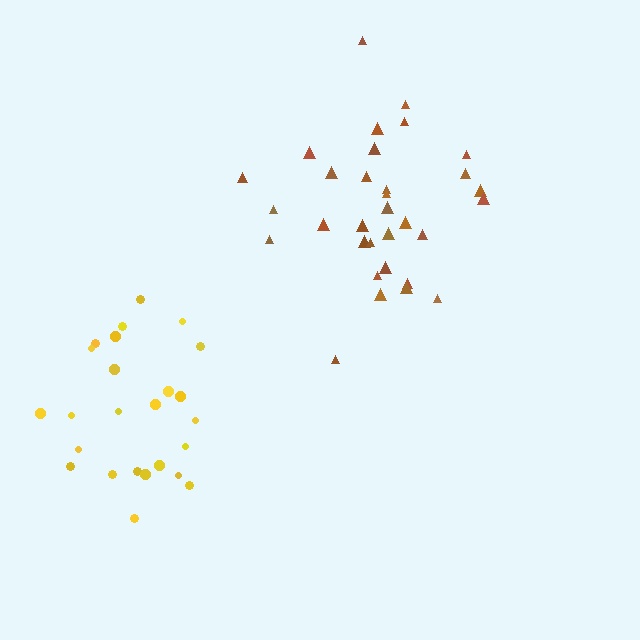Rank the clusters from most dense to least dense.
brown, yellow.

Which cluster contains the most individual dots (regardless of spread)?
Brown (32).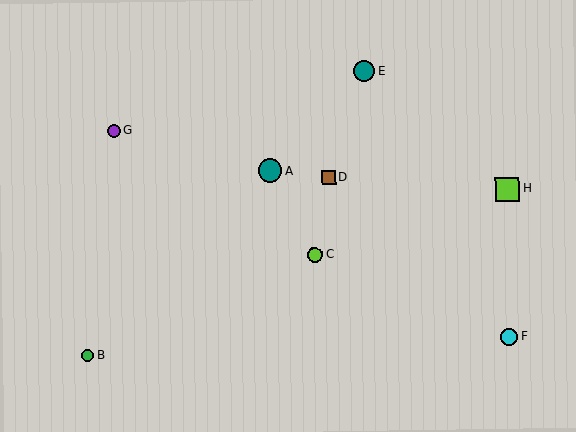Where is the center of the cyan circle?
The center of the cyan circle is at (509, 336).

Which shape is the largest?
The lime square (labeled H) is the largest.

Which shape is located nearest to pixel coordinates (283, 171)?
The teal circle (labeled A) at (270, 171) is nearest to that location.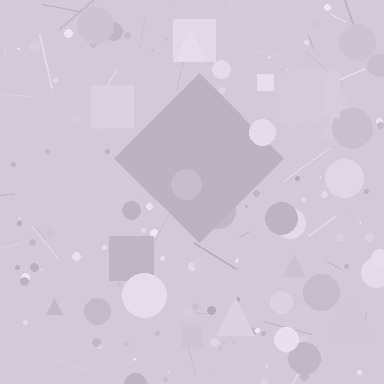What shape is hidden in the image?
A diamond is hidden in the image.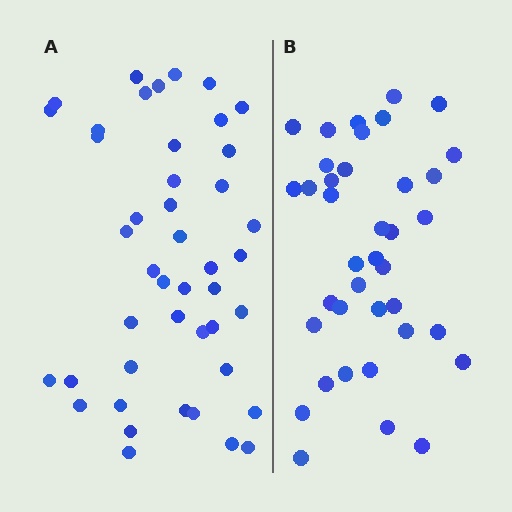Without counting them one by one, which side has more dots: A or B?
Region A (the left region) has more dots.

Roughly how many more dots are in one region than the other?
Region A has about 6 more dots than region B.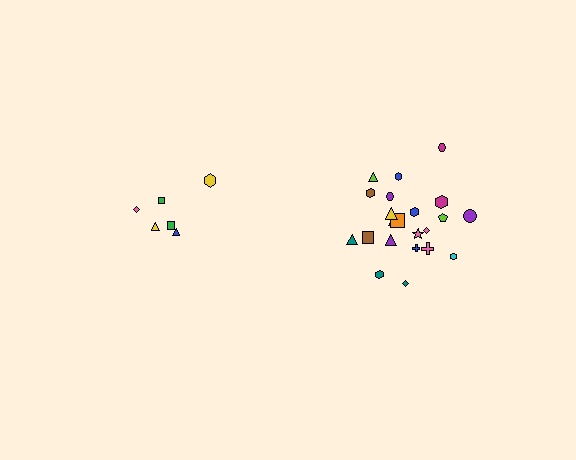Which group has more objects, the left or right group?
The right group.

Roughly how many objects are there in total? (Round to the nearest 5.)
Roughly 30 objects in total.